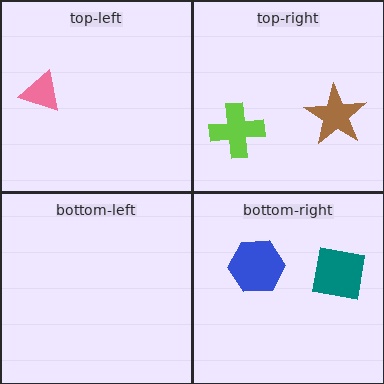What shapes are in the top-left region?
The pink triangle.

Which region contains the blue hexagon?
The bottom-right region.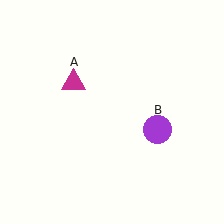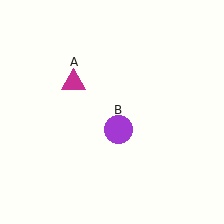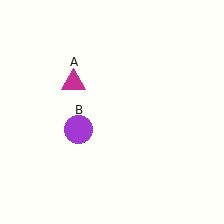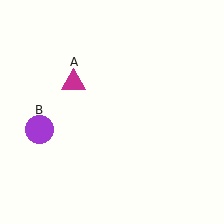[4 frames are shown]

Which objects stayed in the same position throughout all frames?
Magenta triangle (object A) remained stationary.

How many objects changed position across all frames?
1 object changed position: purple circle (object B).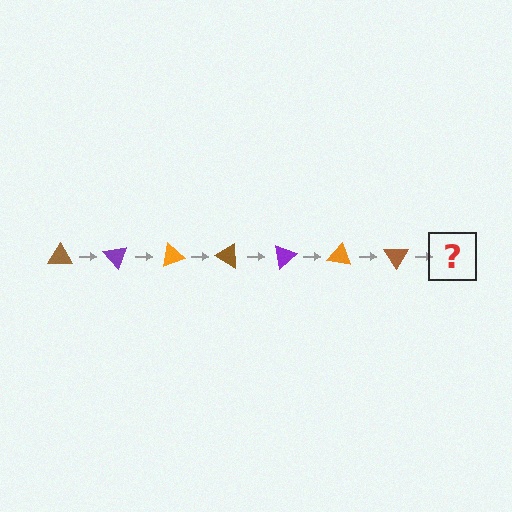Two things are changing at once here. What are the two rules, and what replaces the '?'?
The two rules are that it rotates 50 degrees each step and the color cycles through brown, purple, and orange. The '?' should be a purple triangle, rotated 350 degrees from the start.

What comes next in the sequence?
The next element should be a purple triangle, rotated 350 degrees from the start.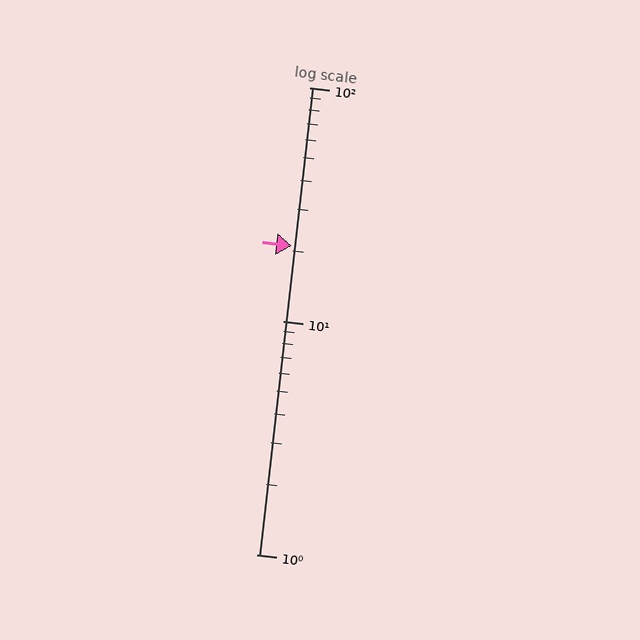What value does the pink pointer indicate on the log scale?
The pointer indicates approximately 21.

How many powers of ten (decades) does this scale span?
The scale spans 2 decades, from 1 to 100.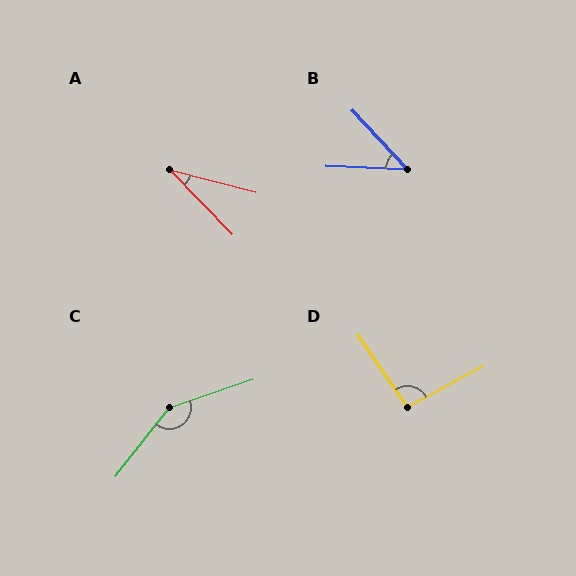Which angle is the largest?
C, at approximately 147 degrees.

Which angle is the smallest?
A, at approximately 31 degrees.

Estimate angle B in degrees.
Approximately 44 degrees.